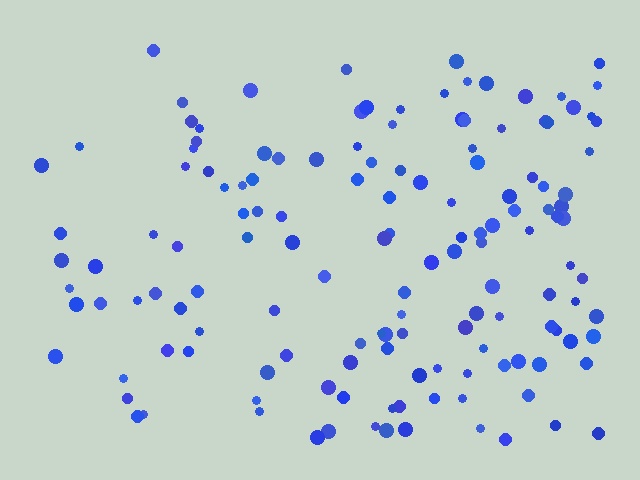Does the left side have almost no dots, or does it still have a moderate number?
Still a moderate number, just noticeably fewer than the right.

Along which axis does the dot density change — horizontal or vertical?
Horizontal.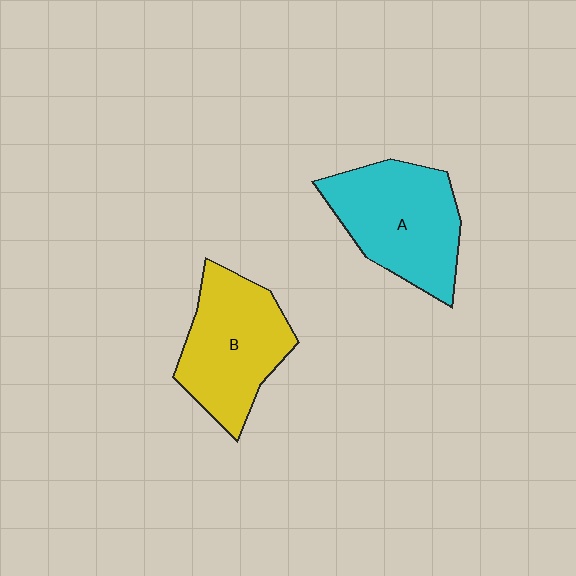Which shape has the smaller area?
Shape B (yellow).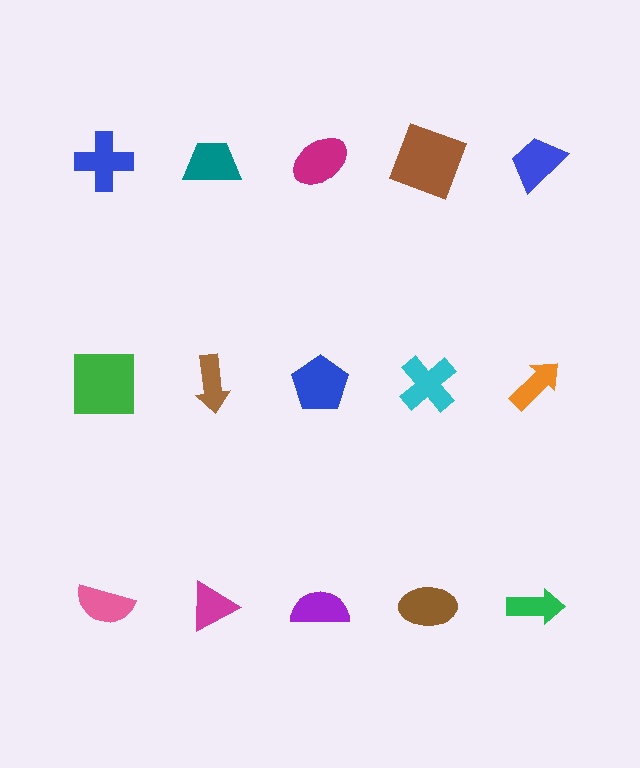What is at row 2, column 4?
A cyan cross.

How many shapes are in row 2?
5 shapes.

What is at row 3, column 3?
A purple semicircle.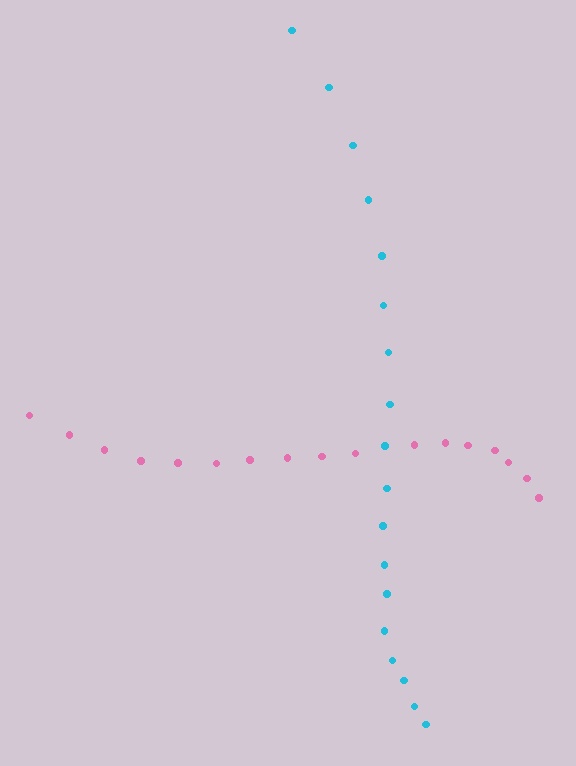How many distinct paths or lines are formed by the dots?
There are 2 distinct paths.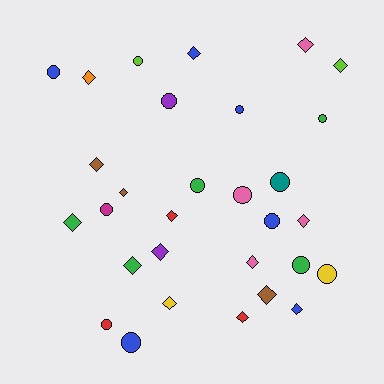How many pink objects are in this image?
There are 4 pink objects.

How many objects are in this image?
There are 30 objects.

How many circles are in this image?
There are 14 circles.